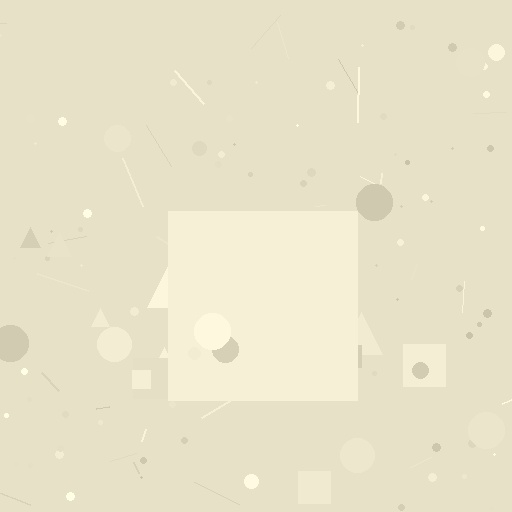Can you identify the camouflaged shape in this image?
The camouflaged shape is a square.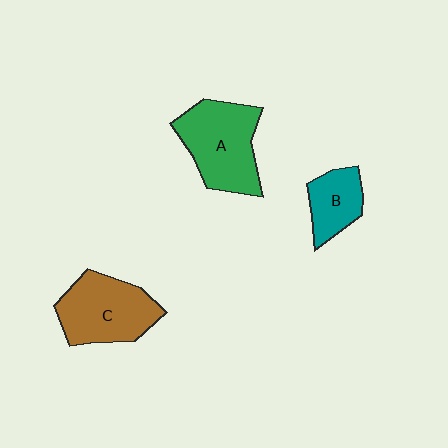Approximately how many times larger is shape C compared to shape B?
Approximately 1.8 times.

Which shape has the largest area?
Shape A (green).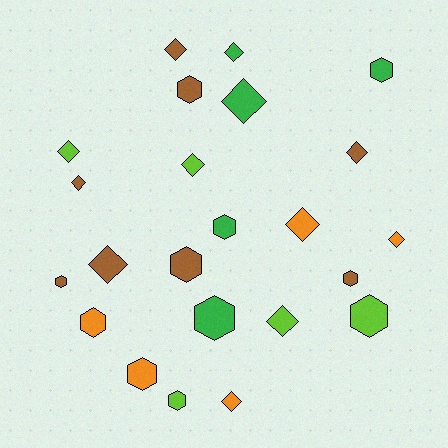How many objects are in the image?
There are 23 objects.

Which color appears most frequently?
Brown, with 8 objects.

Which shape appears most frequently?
Diamond, with 12 objects.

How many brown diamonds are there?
There are 4 brown diamonds.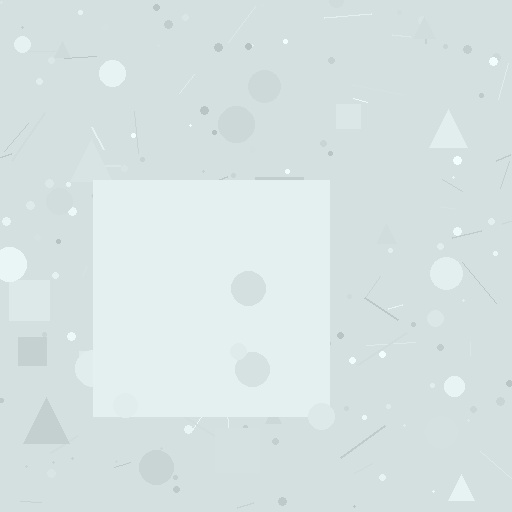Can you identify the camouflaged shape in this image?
The camouflaged shape is a square.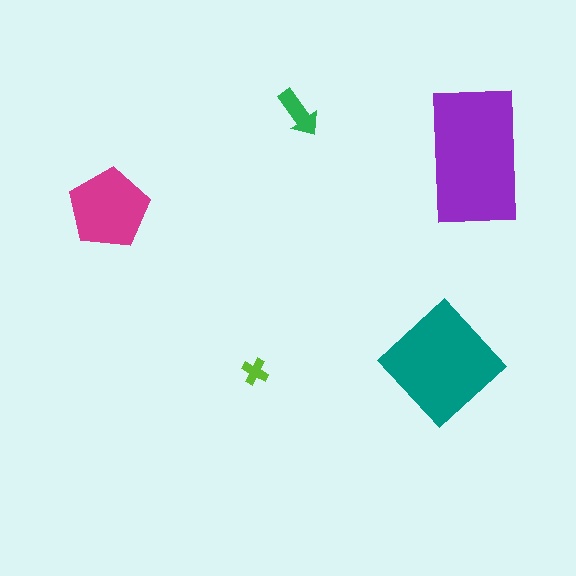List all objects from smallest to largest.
The lime cross, the green arrow, the magenta pentagon, the teal diamond, the purple rectangle.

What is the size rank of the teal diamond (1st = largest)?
2nd.